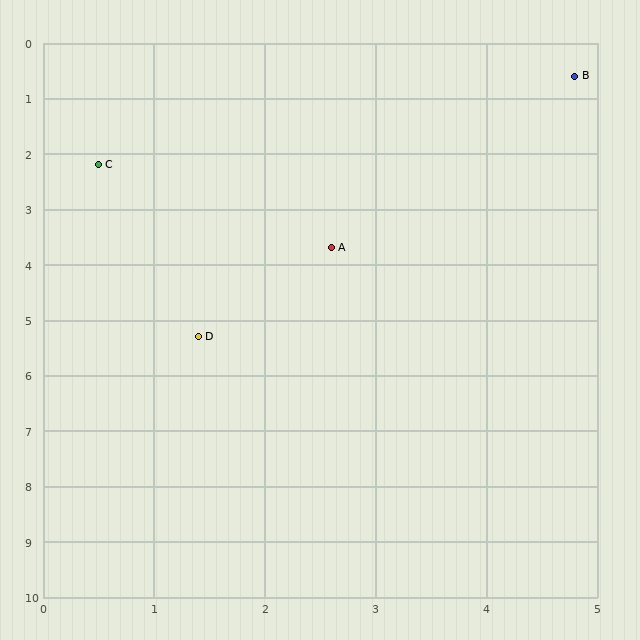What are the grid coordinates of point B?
Point B is at approximately (4.8, 0.6).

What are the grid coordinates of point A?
Point A is at approximately (2.6, 3.7).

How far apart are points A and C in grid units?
Points A and C are about 2.6 grid units apart.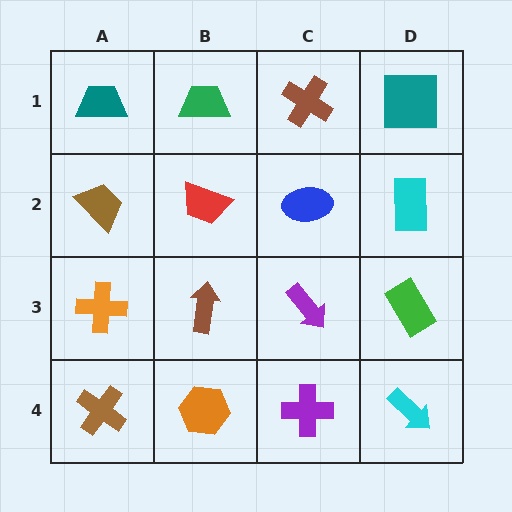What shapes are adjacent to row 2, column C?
A brown cross (row 1, column C), a purple arrow (row 3, column C), a red trapezoid (row 2, column B), a cyan rectangle (row 2, column D).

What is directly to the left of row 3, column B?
An orange cross.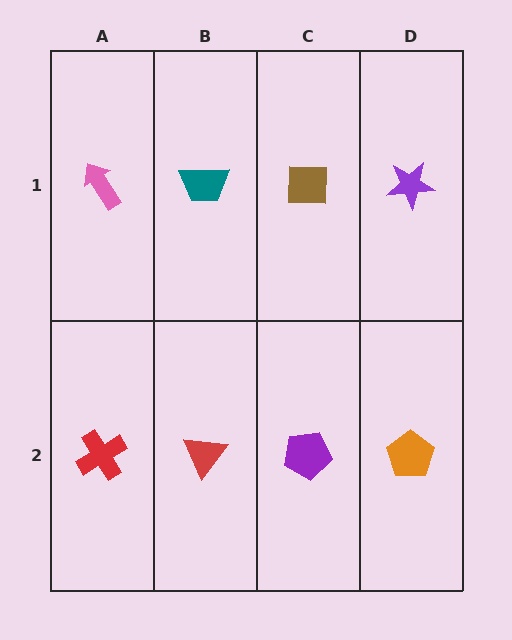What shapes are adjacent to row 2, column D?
A purple star (row 1, column D), a purple pentagon (row 2, column C).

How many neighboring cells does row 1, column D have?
2.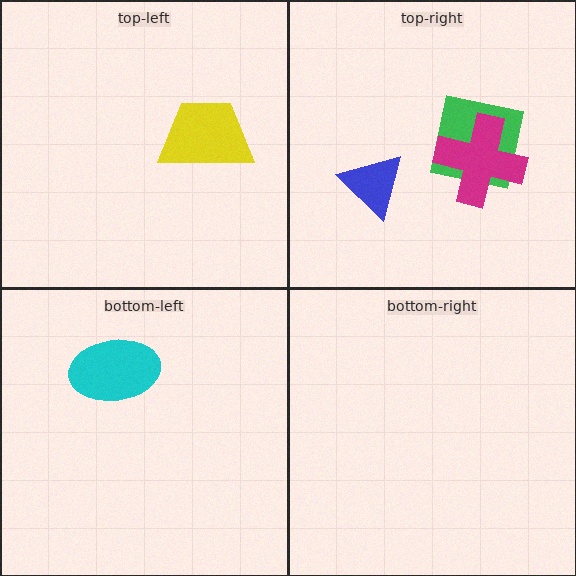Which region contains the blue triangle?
The top-right region.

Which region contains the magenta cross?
The top-right region.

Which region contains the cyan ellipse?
The bottom-left region.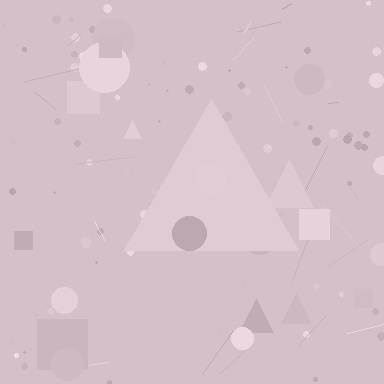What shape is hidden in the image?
A triangle is hidden in the image.